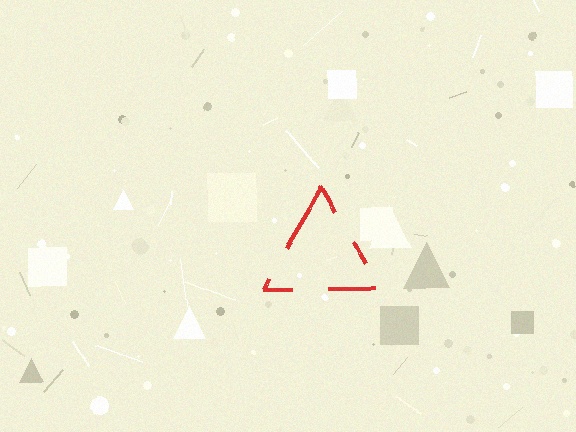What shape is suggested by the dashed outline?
The dashed outline suggests a triangle.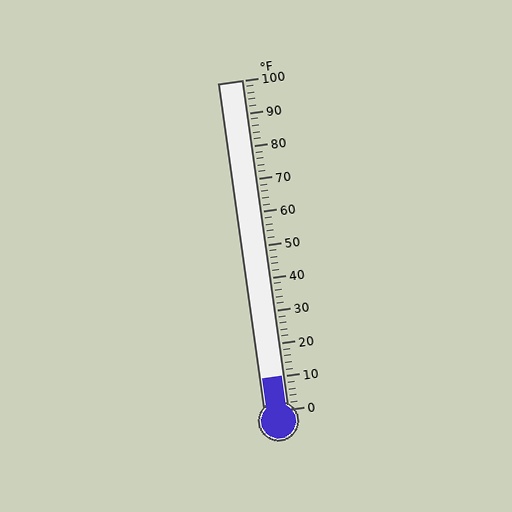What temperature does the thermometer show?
The thermometer shows approximately 10°F.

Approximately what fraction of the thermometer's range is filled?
The thermometer is filled to approximately 10% of its range.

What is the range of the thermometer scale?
The thermometer scale ranges from 0°F to 100°F.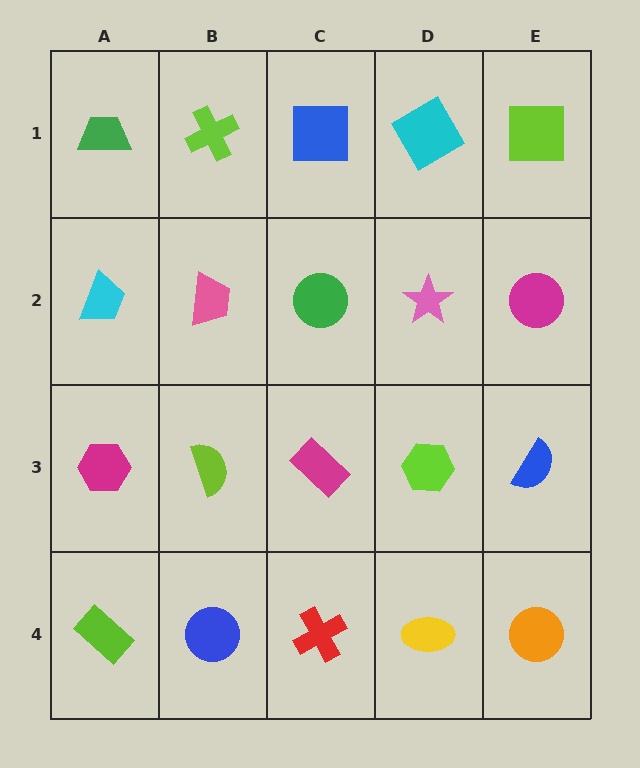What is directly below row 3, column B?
A blue circle.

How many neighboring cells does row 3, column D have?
4.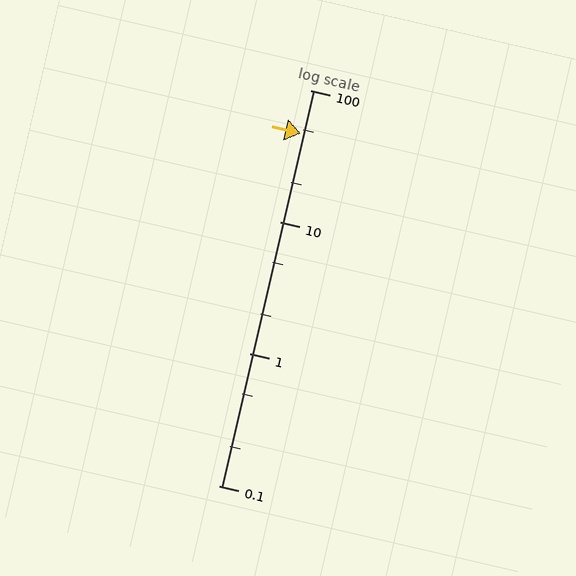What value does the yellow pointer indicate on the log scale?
The pointer indicates approximately 47.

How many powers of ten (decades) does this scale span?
The scale spans 3 decades, from 0.1 to 100.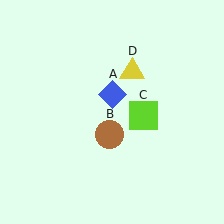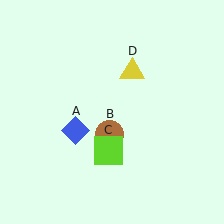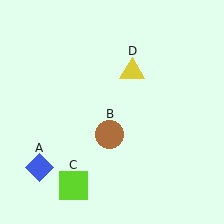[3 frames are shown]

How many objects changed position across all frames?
2 objects changed position: blue diamond (object A), lime square (object C).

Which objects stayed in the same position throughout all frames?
Brown circle (object B) and yellow triangle (object D) remained stationary.